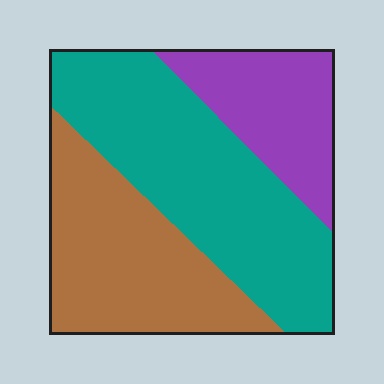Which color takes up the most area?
Teal, at roughly 45%.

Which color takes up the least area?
Purple, at roughly 20%.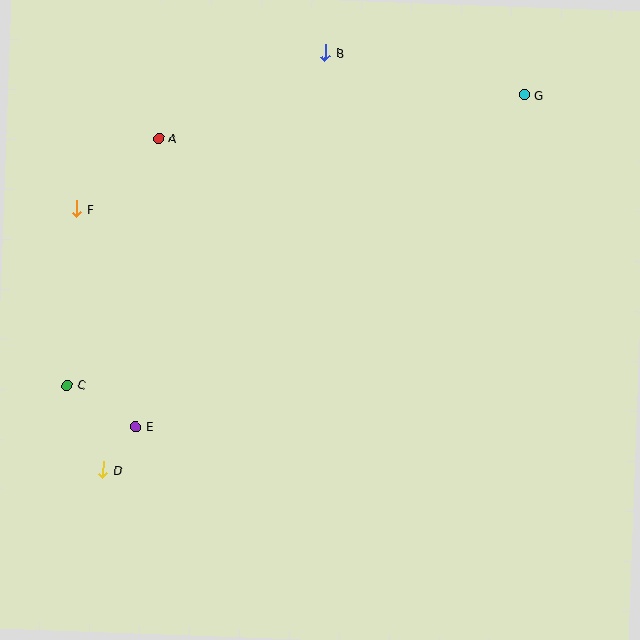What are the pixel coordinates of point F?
Point F is at (77, 209).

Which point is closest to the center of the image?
Point E at (136, 427) is closest to the center.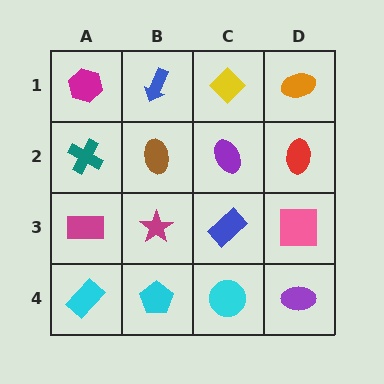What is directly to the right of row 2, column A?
A brown ellipse.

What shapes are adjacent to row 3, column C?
A purple ellipse (row 2, column C), a cyan circle (row 4, column C), a magenta star (row 3, column B), a pink square (row 3, column D).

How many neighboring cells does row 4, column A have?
2.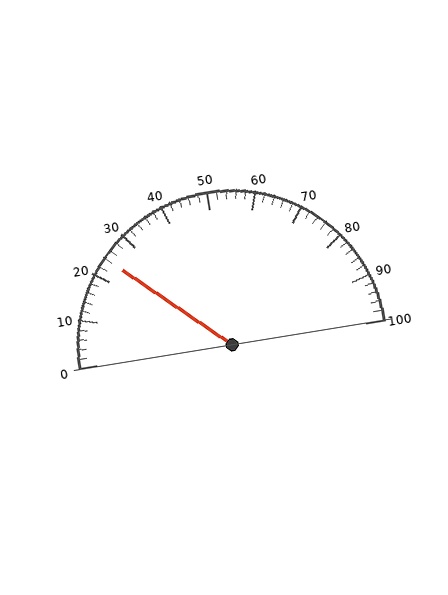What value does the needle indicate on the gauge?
The needle indicates approximately 24.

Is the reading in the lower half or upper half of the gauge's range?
The reading is in the lower half of the range (0 to 100).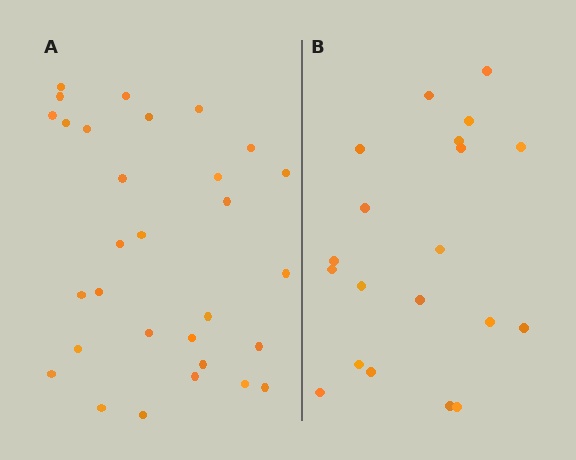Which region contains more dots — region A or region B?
Region A (the left region) has more dots.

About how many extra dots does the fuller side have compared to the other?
Region A has roughly 10 or so more dots than region B.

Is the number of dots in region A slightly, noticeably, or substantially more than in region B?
Region A has substantially more. The ratio is roughly 1.5 to 1.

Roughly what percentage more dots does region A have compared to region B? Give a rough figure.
About 50% more.